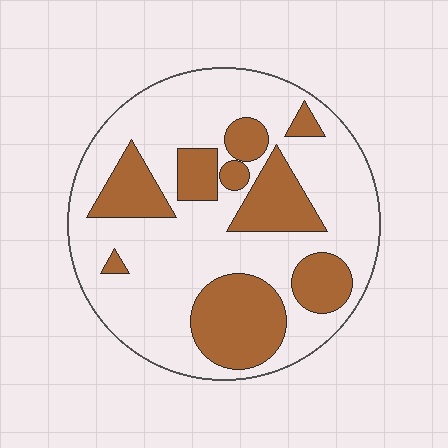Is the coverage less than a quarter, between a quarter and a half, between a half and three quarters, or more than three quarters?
Between a quarter and a half.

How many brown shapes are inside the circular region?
9.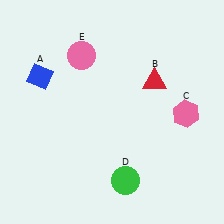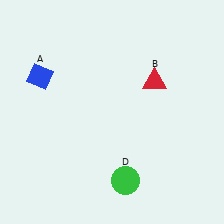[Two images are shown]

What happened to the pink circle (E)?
The pink circle (E) was removed in Image 2. It was in the top-left area of Image 1.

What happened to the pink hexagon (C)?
The pink hexagon (C) was removed in Image 2. It was in the bottom-right area of Image 1.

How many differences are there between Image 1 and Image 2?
There are 2 differences between the two images.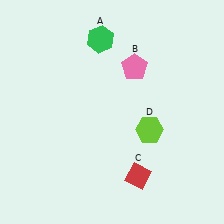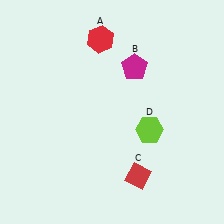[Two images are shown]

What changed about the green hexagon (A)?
In Image 1, A is green. In Image 2, it changed to red.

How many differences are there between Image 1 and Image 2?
There are 2 differences between the two images.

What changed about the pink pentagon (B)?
In Image 1, B is pink. In Image 2, it changed to magenta.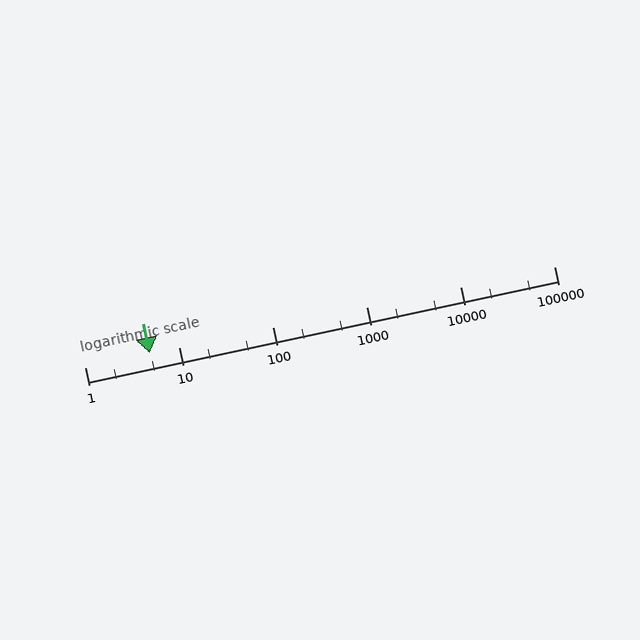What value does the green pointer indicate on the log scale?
The pointer indicates approximately 4.9.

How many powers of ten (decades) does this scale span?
The scale spans 5 decades, from 1 to 100000.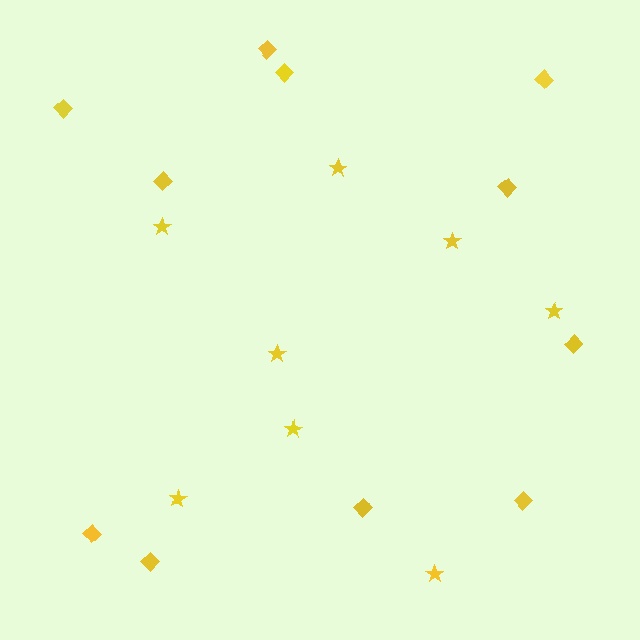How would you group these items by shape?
There are 2 groups: one group of stars (8) and one group of diamonds (11).